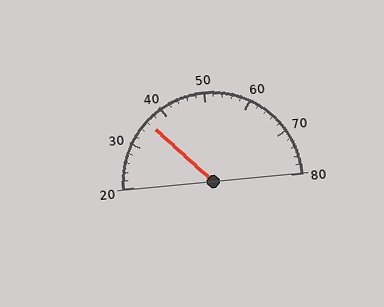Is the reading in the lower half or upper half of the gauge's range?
The reading is in the lower half of the range (20 to 80).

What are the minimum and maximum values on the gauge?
The gauge ranges from 20 to 80.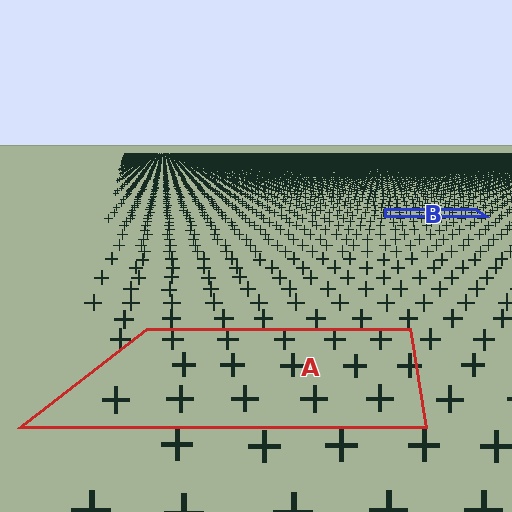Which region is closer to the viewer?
Region A is closer. The texture elements there are larger and more spread out.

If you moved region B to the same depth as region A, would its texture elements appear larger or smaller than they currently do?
They would appear larger. At a closer depth, the same texture elements are projected at a bigger on-screen size.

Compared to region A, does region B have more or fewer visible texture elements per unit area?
Region B has more texture elements per unit area — they are packed more densely because it is farther away.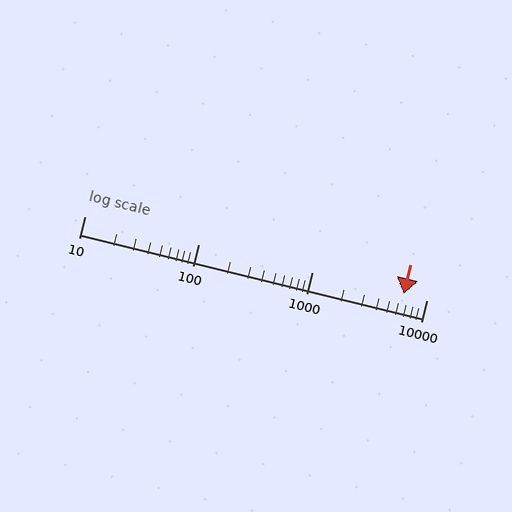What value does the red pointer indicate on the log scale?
The pointer indicates approximately 6300.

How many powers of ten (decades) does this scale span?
The scale spans 3 decades, from 10 to 10000.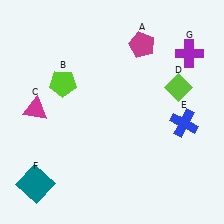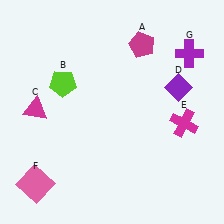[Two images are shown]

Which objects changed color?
D changed from lime to purple. E changed from blue to magenta. F changed from teal to pink.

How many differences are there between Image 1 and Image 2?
There are 3 differences between the two images.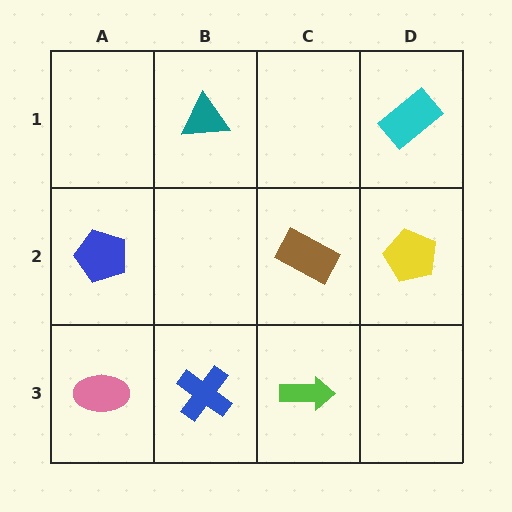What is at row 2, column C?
A brown rectangle.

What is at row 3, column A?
A pink ellipse.